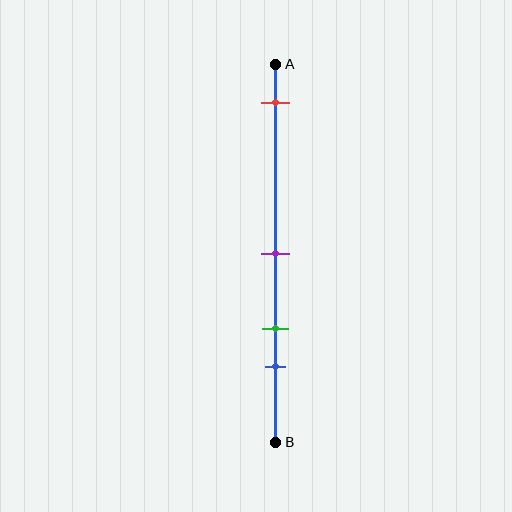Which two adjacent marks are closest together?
The green and blue marks are the closest adjacent pair.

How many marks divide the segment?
There are 4 marks dividing the segment.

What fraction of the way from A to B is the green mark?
The green mark is approximately 70% (0.7) of the way from A to B.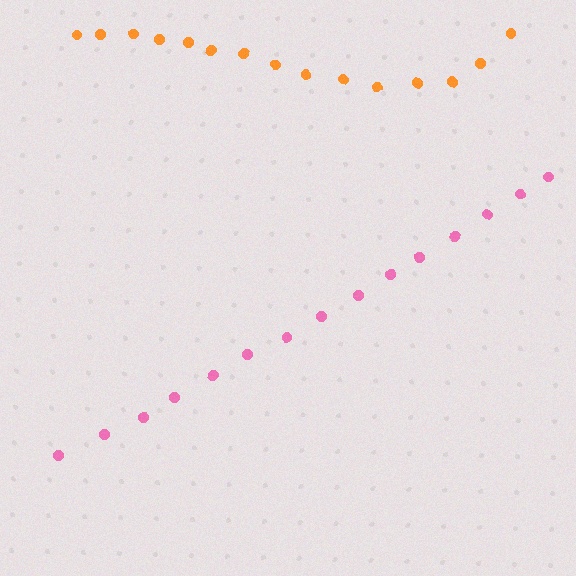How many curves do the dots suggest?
There are 2 distinct paths.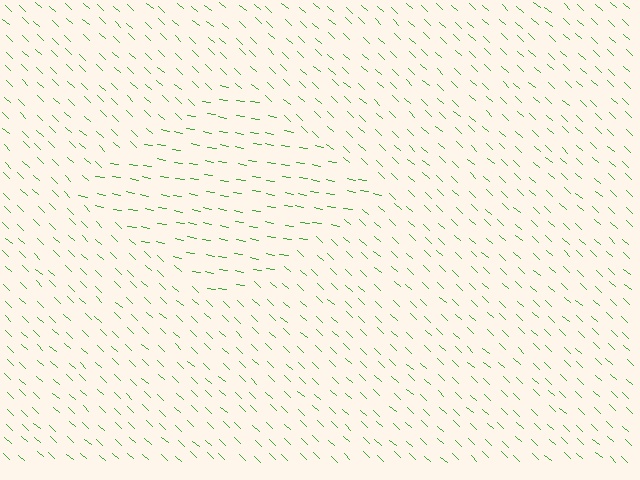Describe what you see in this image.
The image is filled with small green line segments. A diamond region in the image has lines oriented differently from the surrounding lines, creating a visible texture boundary.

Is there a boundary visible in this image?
Yes, there is a texture boundary formed by a change in line orientation.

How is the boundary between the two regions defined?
The boundary is defined purely by a change in line orientation (approximately 33 degrees difference). All lines are the same color and thickness.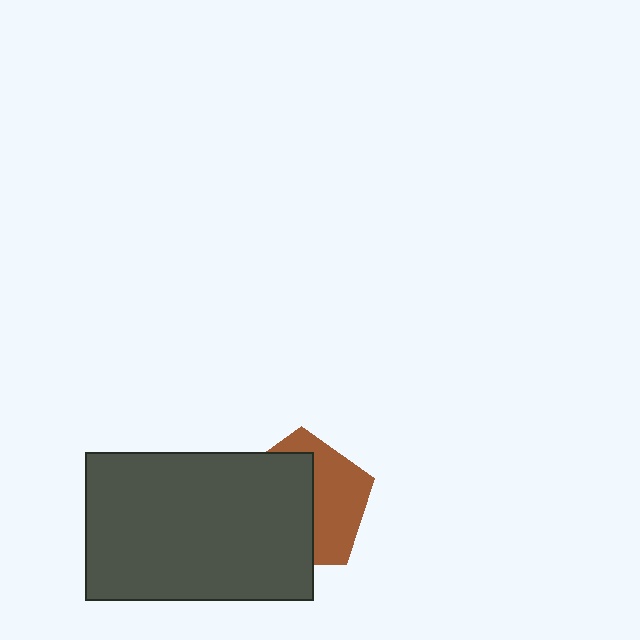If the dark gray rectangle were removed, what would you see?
You would see the complete brown pentagon.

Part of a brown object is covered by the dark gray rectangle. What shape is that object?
It is a pentagon.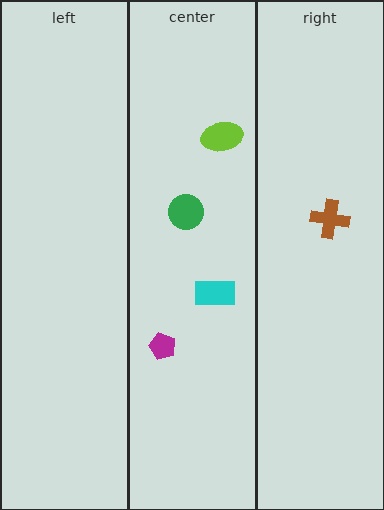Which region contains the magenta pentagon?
The center region.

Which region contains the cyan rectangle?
The center region.